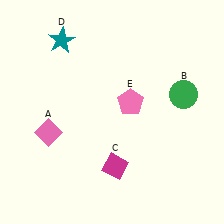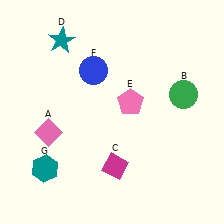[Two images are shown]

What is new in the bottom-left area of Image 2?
A teal hexagon (G) was added in the bottom-left area of Image 2.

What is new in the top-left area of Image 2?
A blue circle (F) was added in the top-left area of Image 2.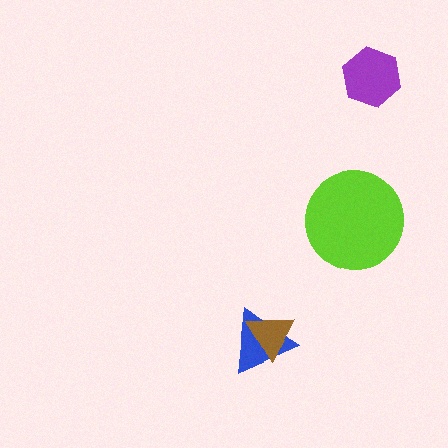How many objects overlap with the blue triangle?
1 object overlaps with the blue triangle.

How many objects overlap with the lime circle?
0 objects overlap with the lime circle.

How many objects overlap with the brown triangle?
1 object overlaps with the brown triangle.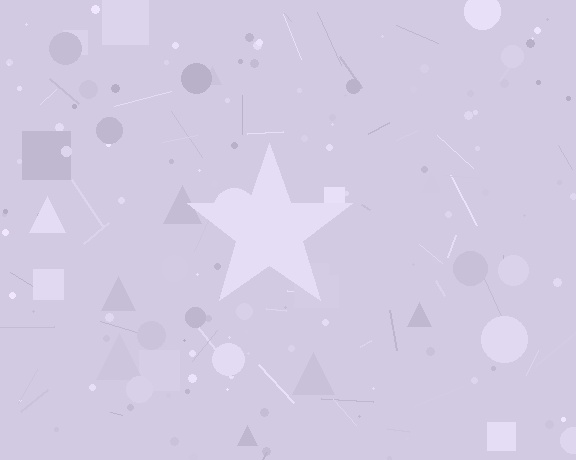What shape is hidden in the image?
A star is hidden in the image.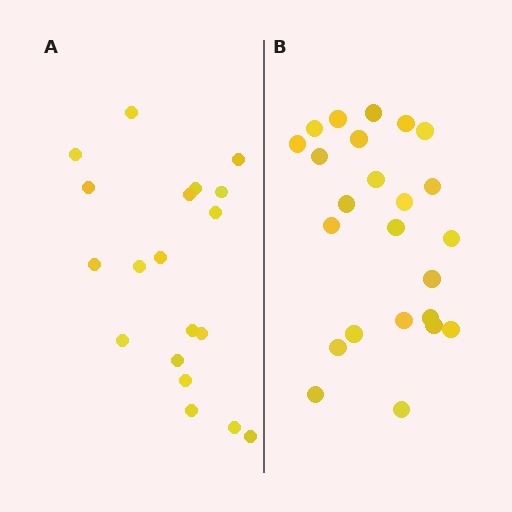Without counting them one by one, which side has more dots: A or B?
Region B (the right region) has more dots.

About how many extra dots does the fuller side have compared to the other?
Region B has about 5 more dots than region A.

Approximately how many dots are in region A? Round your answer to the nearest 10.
About 20 dots. (The exact count is 19, which rounds to 20.)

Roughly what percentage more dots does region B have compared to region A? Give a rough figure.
About 25% more.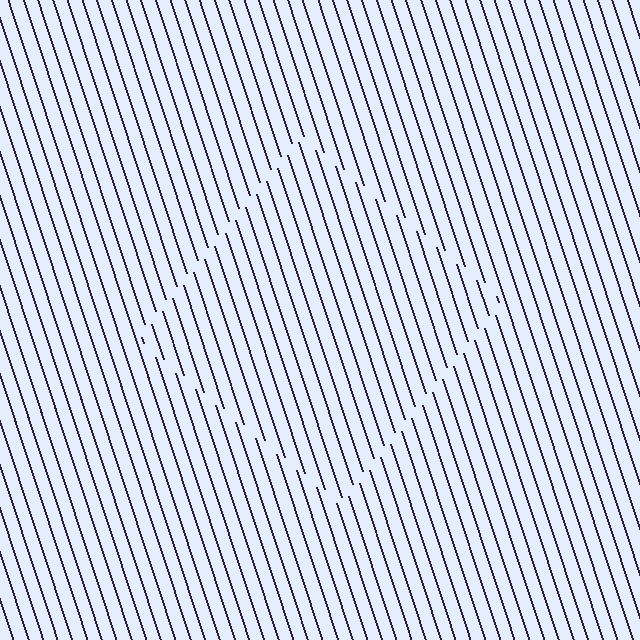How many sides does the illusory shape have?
4 sides — the line-ends trace a square.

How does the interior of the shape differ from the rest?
The interior of the shape contains the same grating, shifted by half a period — the contour is defined by the phase discontinuity where line-ends from the inner and outer gratings abut.